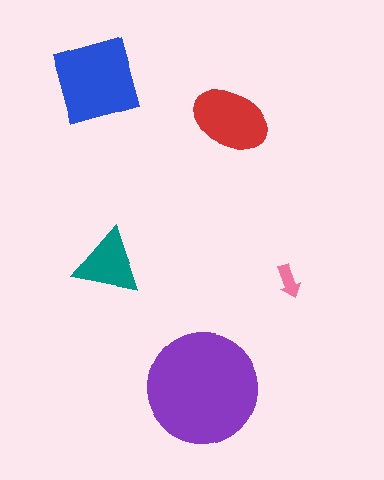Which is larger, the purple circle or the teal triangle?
The purple circle.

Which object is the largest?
The purple circle.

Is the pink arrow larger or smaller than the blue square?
Smaller.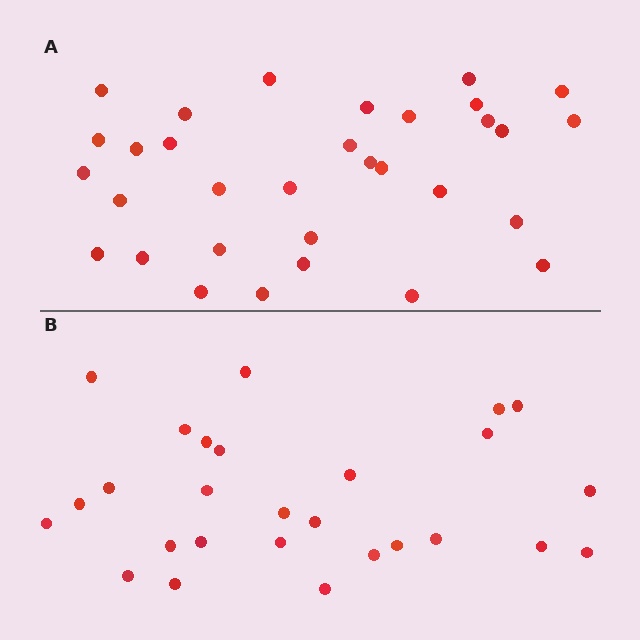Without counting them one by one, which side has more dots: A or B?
Region A (the top region) has more dots.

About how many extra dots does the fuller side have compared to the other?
Region A has about 5 more dots than region B.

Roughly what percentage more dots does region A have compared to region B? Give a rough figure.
About 20% more.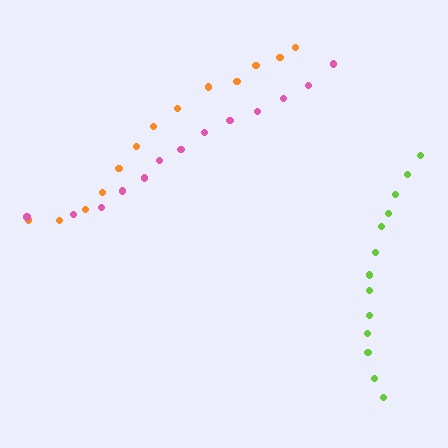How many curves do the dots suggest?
There are 3 distinct paths.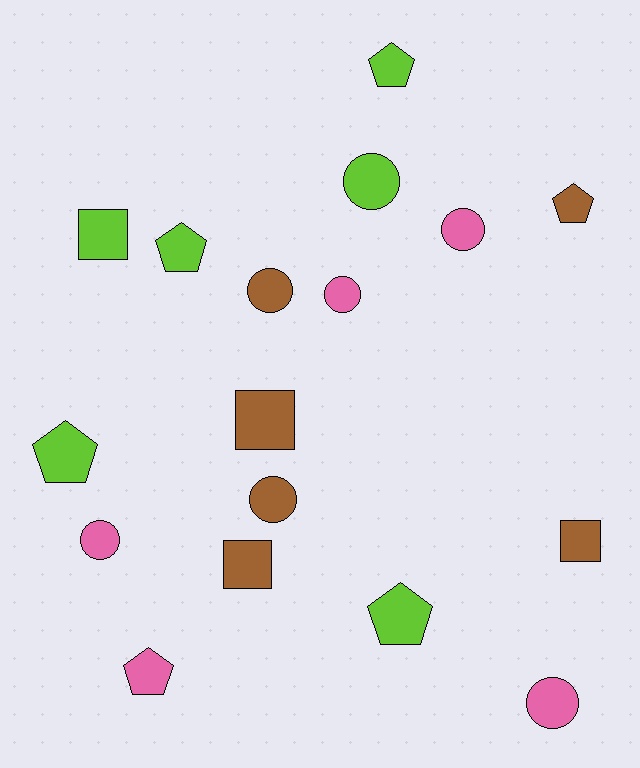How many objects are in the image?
There are 17 objects.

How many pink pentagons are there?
There is 1 pink pentagon.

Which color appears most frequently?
Lime, with 6 objects.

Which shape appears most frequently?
Circle, with 7 objects.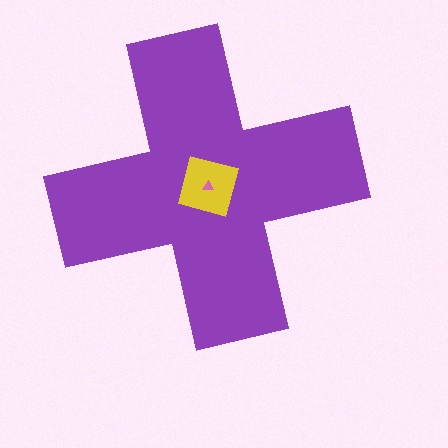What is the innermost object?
The pink triangle.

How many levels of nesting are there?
3.